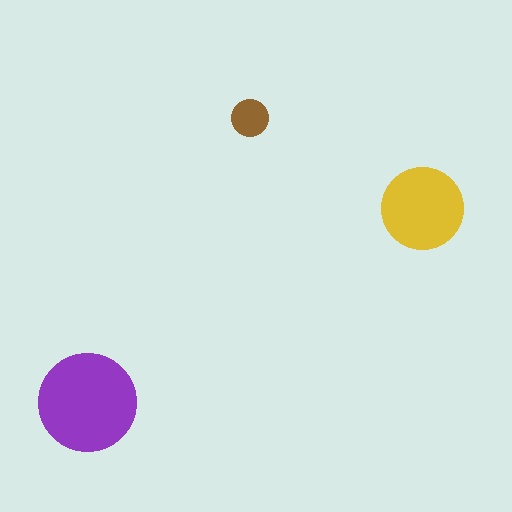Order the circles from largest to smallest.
the purple one, the yellow one, the brown one.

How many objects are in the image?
There are 3 objects in the image.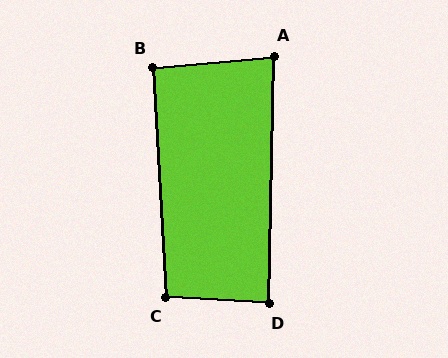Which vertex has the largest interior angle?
C, at approximately 96 degrees.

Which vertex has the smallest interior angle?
A, at approximately 84 degrees.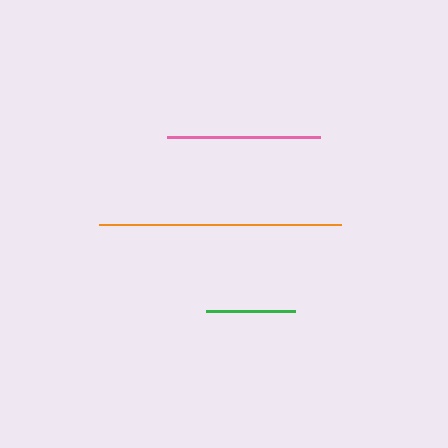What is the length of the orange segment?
The orange segment is approximately 241 pixels long.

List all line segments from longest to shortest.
From longest to shortest: orange, pink, green.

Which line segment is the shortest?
The green line is the shortest at approximately 89 pixels.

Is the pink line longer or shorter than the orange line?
The orange line is longer than the pink line.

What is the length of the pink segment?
The pink segment is approximately 153 pixels long.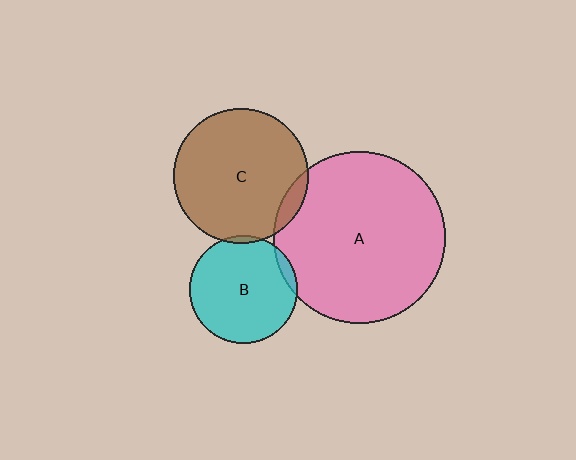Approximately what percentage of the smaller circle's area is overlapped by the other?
Approximately 5%.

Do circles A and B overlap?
Yes.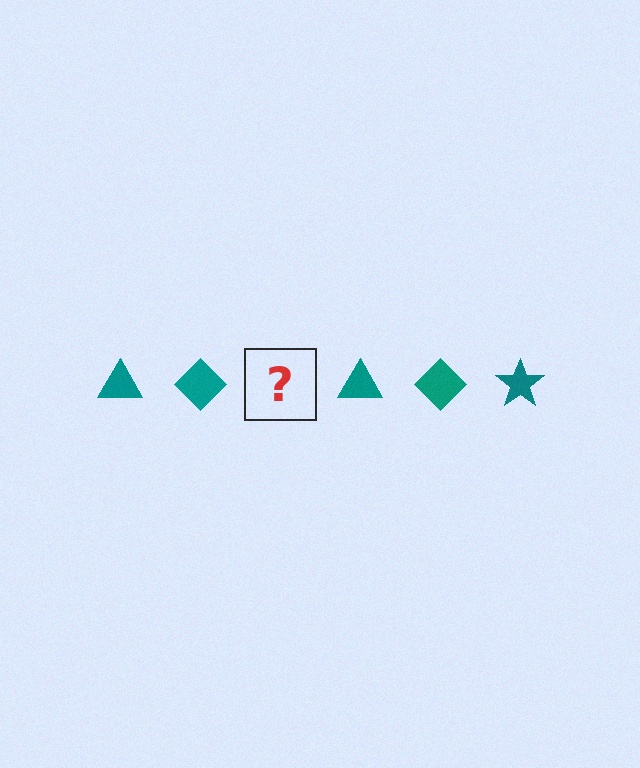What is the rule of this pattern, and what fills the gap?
The rule is that the pattern cycles through triangle, diamond, star shapes in teal. The gap should be filled with a teal star.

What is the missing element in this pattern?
The missing element is a teal star.